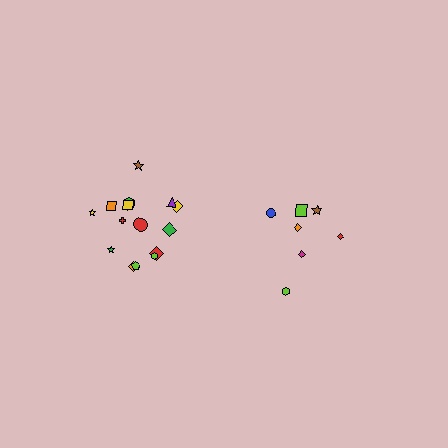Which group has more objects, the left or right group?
The left group.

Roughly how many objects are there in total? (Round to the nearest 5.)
Roughly 20 objects in total.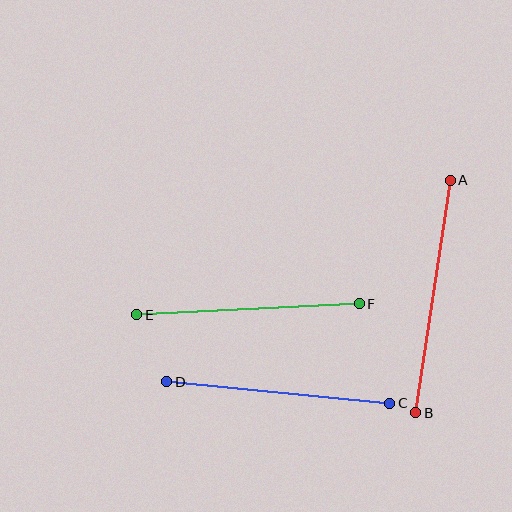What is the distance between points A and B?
The distance is approximately 235 pixels.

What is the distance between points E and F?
The distance is approximately 223 pixels.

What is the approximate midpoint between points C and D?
The midpoint is at approximately (278, 393) pixels.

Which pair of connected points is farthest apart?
Points A and B are farthest apart.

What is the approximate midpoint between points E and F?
The midpoint is at approximately (248, 309) pixels.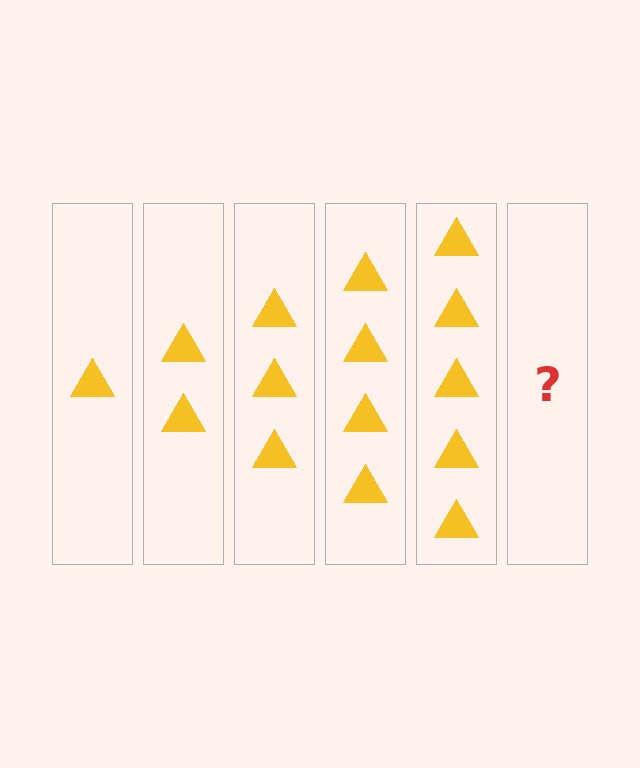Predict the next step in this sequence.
The next step is 6 triangles.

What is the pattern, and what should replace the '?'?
The pattern is that each step adds one more triangle. The '?' should be 6 triangles.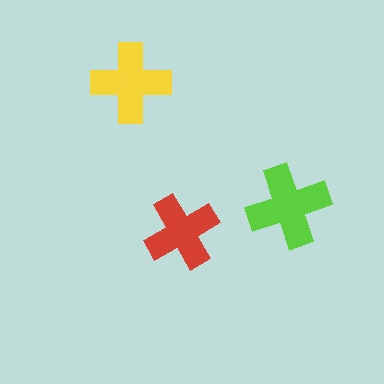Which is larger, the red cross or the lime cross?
The lime one.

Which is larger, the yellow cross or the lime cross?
The lime one.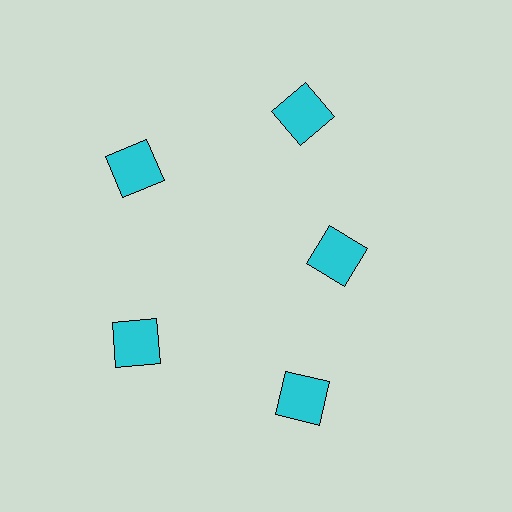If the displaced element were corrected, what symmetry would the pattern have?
It would have 5-fold rotational symmetry — the pattern would map onto itself every 72 degrees.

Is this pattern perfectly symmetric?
No. The 5 cyan squares are arranged in a ring, but one element near the 3 o'clock position is pulled inward toward the center, breaking the 5-fold rotational symmetry.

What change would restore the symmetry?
The symmetry would be restored by moving it outward, back onto the ring so that all 5 squares sit at equal angles and equal distance from the center.